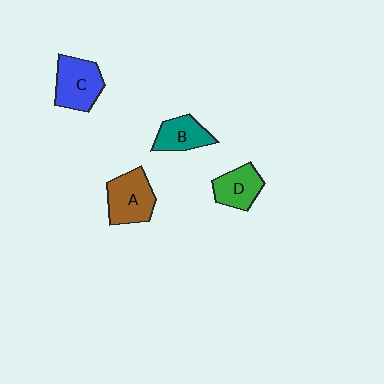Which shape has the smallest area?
Shape B (teal).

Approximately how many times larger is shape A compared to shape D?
Approximately 1.3 times.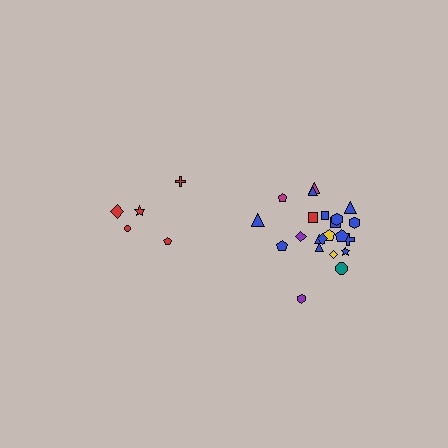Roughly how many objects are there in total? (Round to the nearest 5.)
Roughly 25 objects in total.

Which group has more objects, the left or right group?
The right group.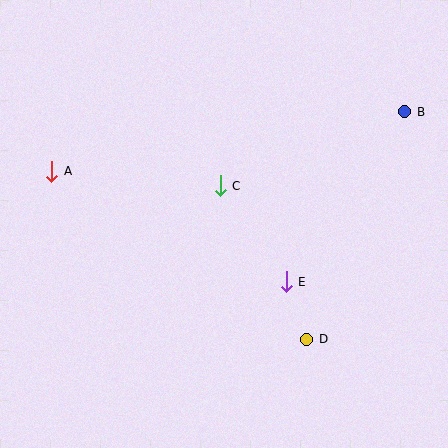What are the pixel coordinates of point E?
Point E is at (286, 282).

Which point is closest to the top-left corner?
Point A is closest to the top-left corner.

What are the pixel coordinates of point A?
Point A is at (52, 171).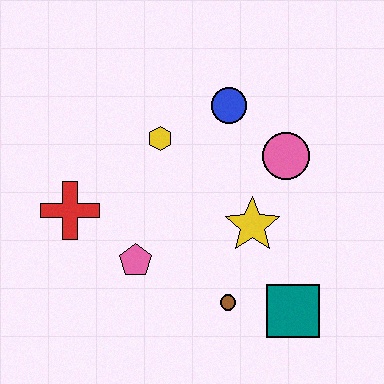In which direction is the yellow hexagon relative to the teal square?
The yellow hexagon is above the teal square.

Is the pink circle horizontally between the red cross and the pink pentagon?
No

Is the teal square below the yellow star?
Yes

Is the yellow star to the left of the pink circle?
Yes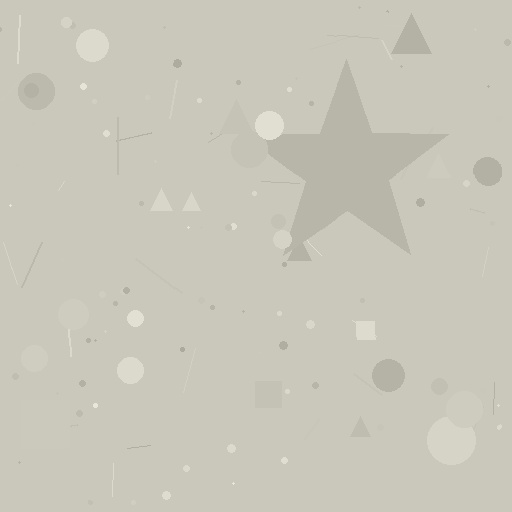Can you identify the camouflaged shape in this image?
The camouflaged shape is a star.